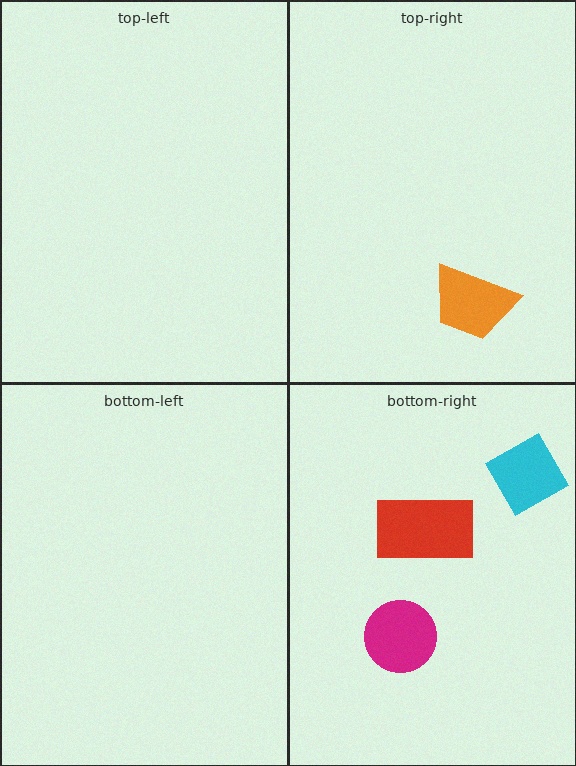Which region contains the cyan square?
The bottom-right region.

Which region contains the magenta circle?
The bottom-right region.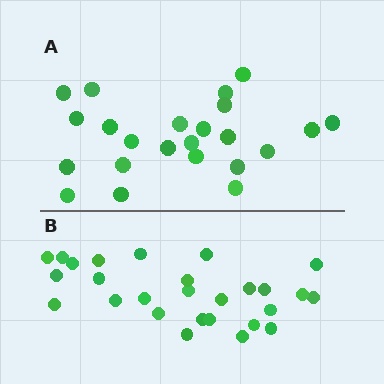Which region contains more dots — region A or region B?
Region B (the bottom region) has more dots.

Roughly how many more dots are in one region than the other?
Region B has about 4 more dots than region A.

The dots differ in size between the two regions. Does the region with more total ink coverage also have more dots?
No. Region A has more total ink coverage because its dots are larger, but region B actually contains more individual dots. Total area can be misleading — the number of items is what matters here.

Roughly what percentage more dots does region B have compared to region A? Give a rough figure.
About 15% more.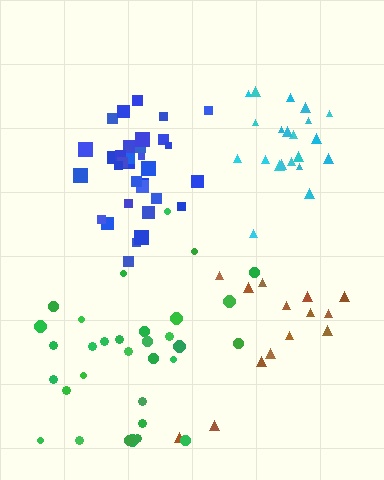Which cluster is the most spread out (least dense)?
Brown.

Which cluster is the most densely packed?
Blue.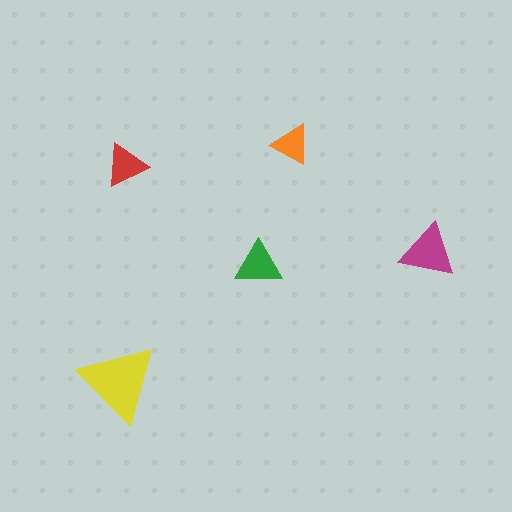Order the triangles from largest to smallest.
the yellow one, the magenta one, the green one, the red one, the orange one.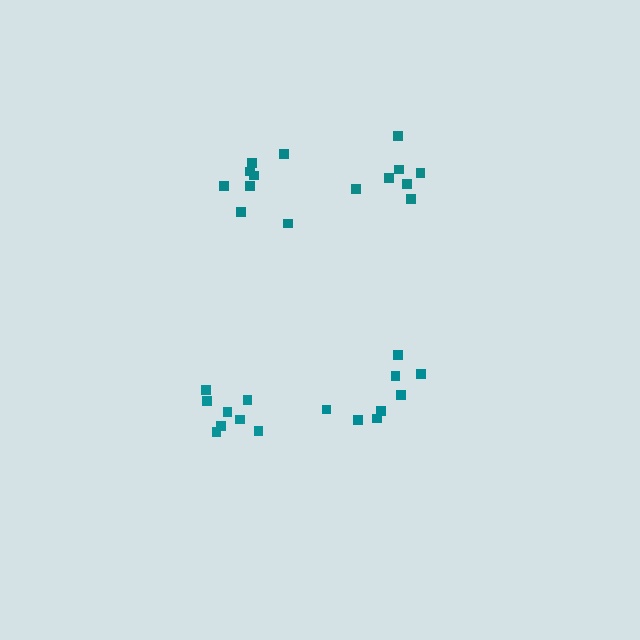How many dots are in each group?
Group 1: 8 dots, Group 2: 7 dots, Group 3: 8 dots, Group 4: 8 dots (31 total).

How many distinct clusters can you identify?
There are 4 distinct clusters.